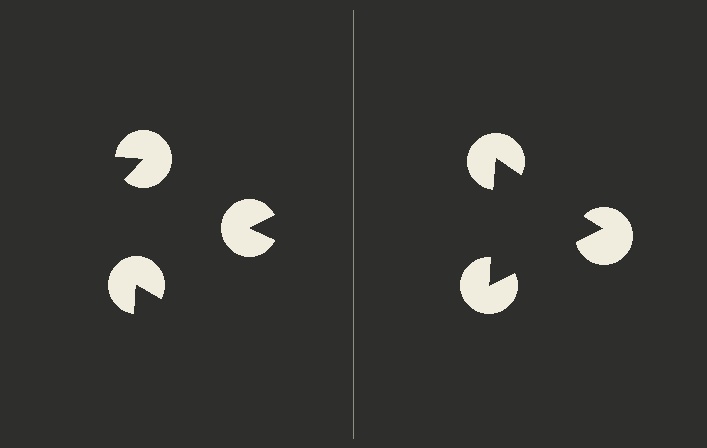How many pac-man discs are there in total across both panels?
6 — 3 on each side.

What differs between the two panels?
The pac-man discs are positioned identically on both sides; only the wedge orientations differ. On the right they align to a triangle; on the left they are misaligned.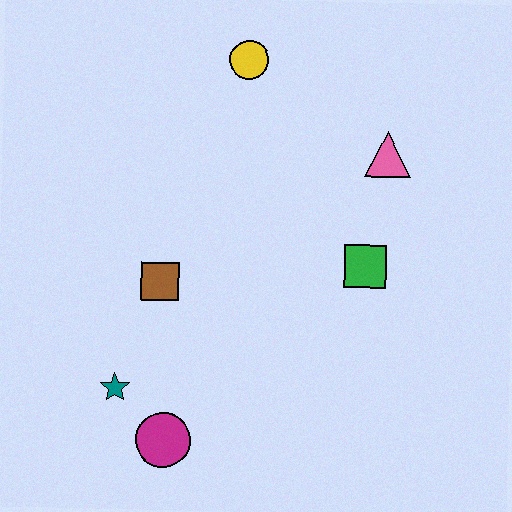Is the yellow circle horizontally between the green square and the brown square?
Yes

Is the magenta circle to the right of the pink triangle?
No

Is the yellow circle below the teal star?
No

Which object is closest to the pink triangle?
The green square is closest to the pink triangle.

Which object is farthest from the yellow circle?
The magenta circle is farthest from the yellow circle.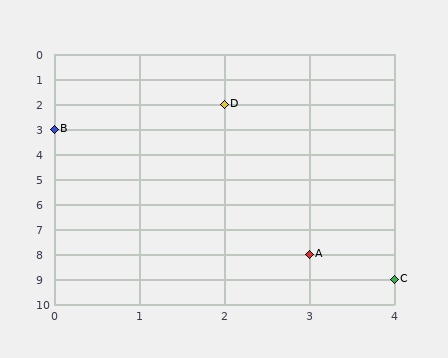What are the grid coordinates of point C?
Point C is at grid coordinates (4, 9).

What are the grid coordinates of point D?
Point D is at grid coordinates (2, 2).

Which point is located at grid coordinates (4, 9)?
Point C is at (4, 9).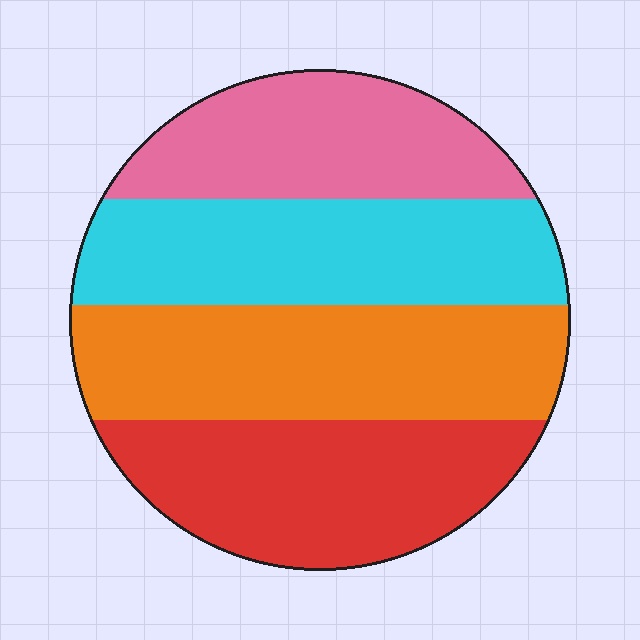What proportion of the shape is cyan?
Cyan covers roughly 25% of the shape.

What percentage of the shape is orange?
Orange takes up between a quarter and a half of the shape.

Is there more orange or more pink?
Orange.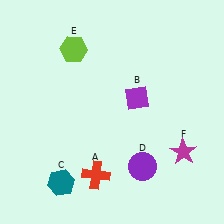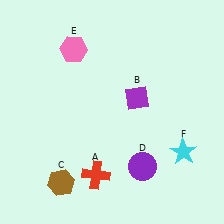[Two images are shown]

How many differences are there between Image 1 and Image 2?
There are 3 differences between the two images.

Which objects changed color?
C changed from teal to brown. E changed from lime to pink. F changed from magenta to cyan.